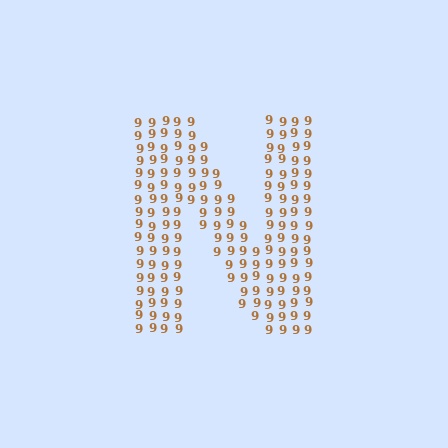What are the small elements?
The small elements are digit 9's.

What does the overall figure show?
The overall figure shows the letter N.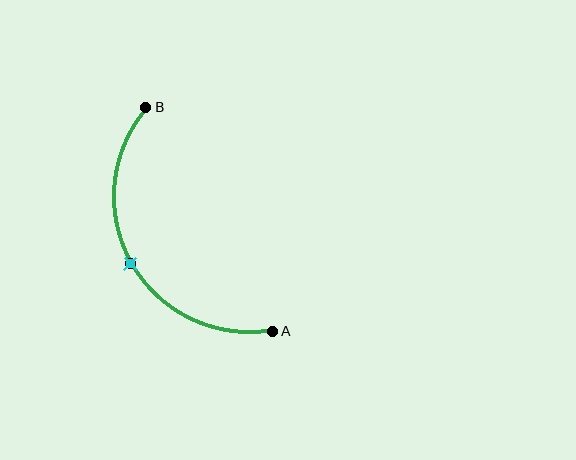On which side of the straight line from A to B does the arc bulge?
The arc bulges to the left of the straight line connecting A and B.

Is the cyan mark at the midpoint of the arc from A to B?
Yes. The cyan mark lies on the arc at equal arc-length from both A and B — it is the arc midpoint.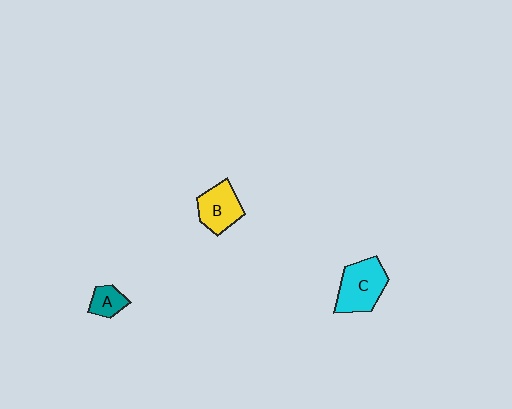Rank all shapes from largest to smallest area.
From largest to smallest: C (cyan), B (yellow), A (teal).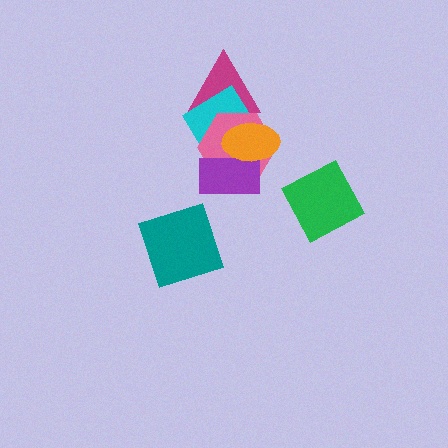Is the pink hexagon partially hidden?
Yes, it is partially covered by another shape.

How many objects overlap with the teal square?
0 objects overlap with the teal square.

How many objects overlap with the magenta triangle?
3 objects overlap with the magenta triangle.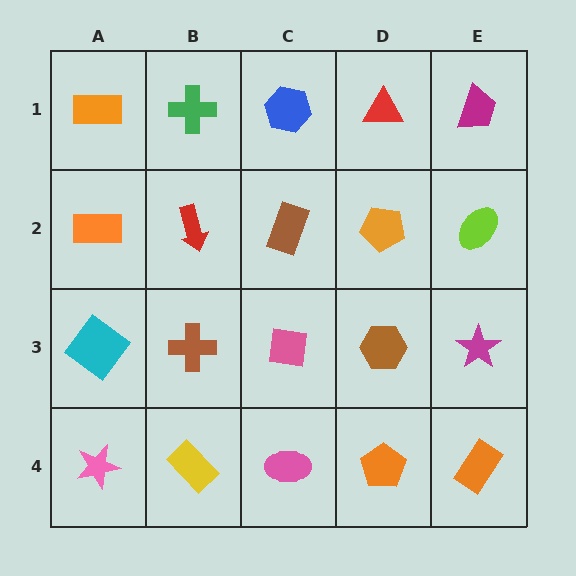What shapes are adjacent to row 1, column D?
An orange pentagon (row 2, column D), a blue hexagon (row 1, column C), a magenta trapezoid (row 1, column E).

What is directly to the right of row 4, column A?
A yellow rectangle.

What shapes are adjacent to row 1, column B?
A red arrow (row 2, column B), an orange rectangle (row 1, column A), a blue hexagon (row 1, column C).